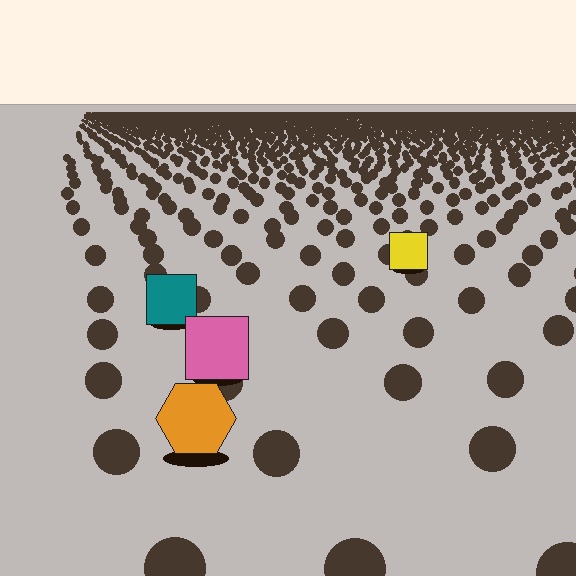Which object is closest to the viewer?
The orange hexagon is closest. The texture marks near it are larger and more spread out.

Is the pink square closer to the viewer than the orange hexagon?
No. The orange hexagon is closer — you can tell from the texture gradient: the ground texture is coarser near it.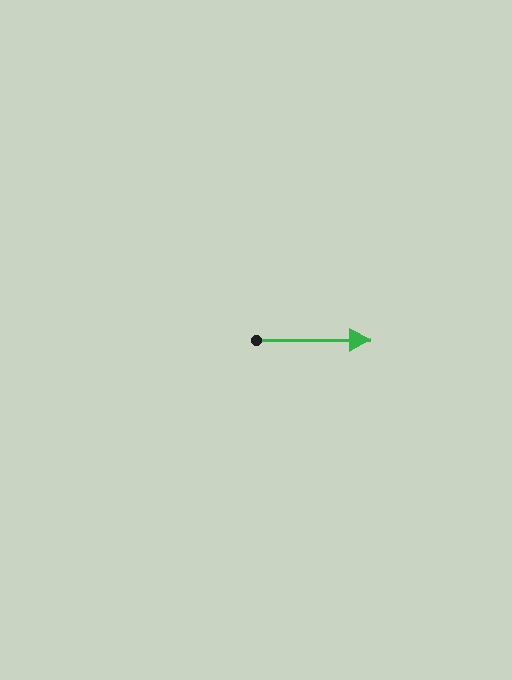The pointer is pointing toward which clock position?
Roughly 3 o'clock.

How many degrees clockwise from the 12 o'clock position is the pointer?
Approximately 90 degrees.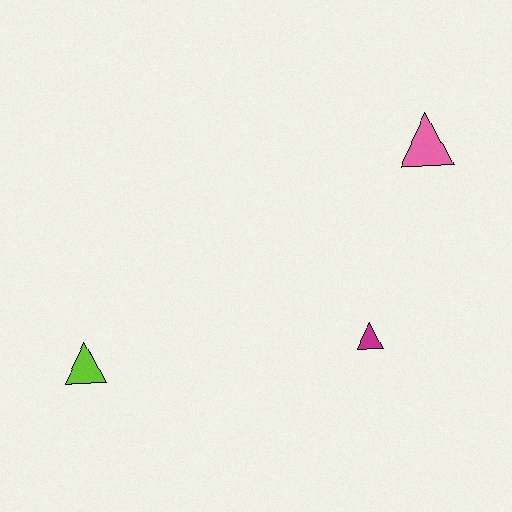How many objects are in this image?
There are 3 objects.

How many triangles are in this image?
There are 3 triangles.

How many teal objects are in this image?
There are no teal objects.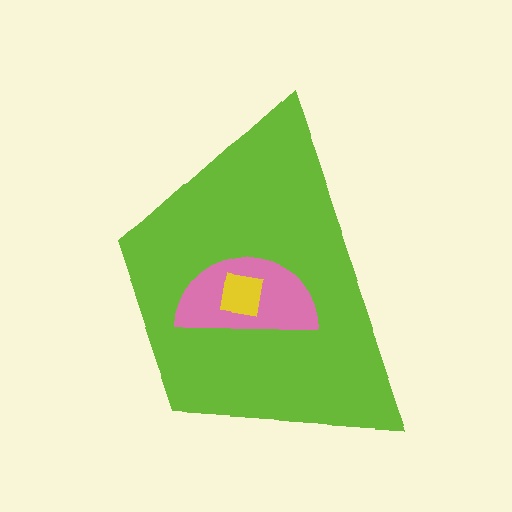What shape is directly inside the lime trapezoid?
The pink semicircle.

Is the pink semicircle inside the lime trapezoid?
Yes.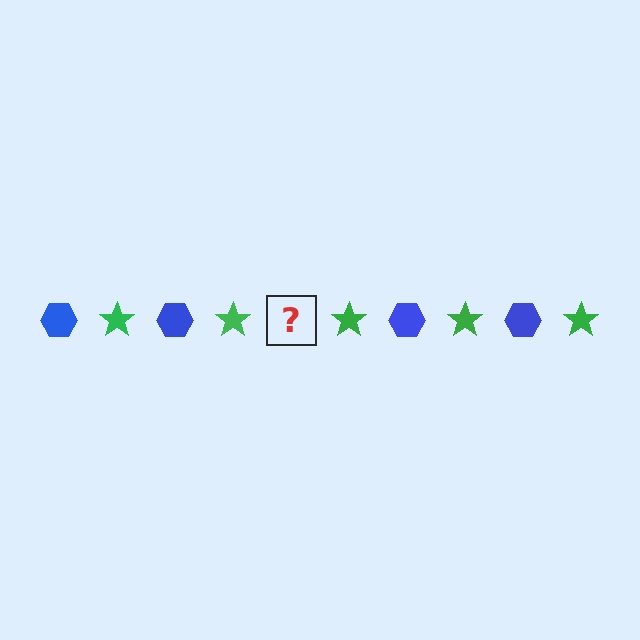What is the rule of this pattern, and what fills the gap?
The rule is that the pattern alternates between blue hexagon and green star. The gap should be filled with a blue hexagon.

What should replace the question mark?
The question mark should be replaced with a blue hexagon.